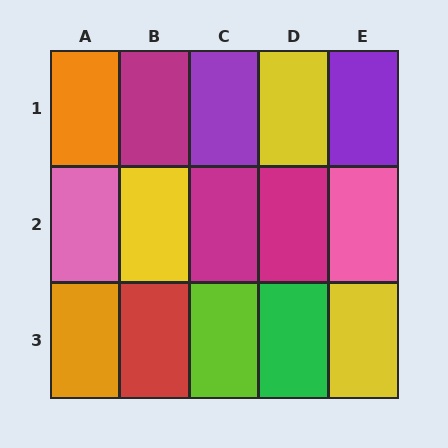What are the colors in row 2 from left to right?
Pink, yellow, magenta, magenta, pink.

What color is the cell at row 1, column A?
Orange.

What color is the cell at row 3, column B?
Red.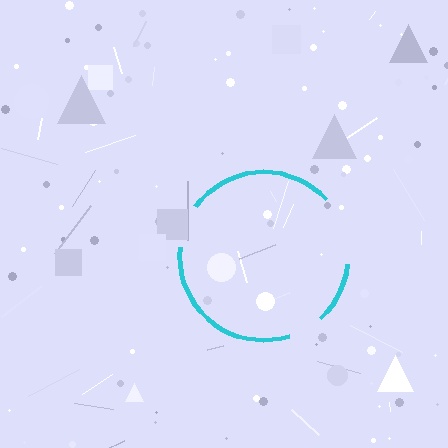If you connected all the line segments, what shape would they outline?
They would outline a circle.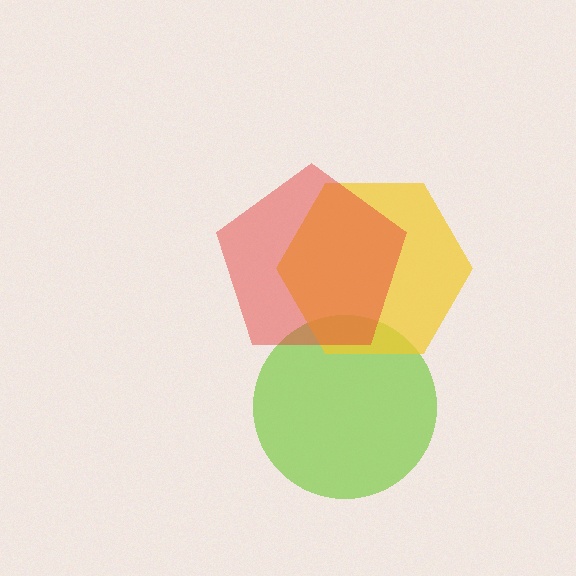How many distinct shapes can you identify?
There are 3 distinct shapes: a lime circle, a yellow hexagon, a red pentagon.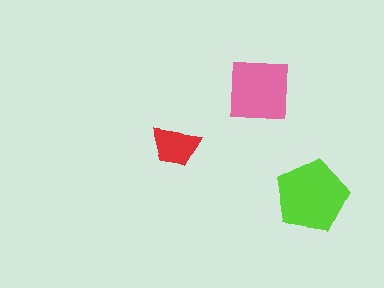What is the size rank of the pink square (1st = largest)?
2nd.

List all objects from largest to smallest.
The lime pentagon, the pink square, the red trapezoid.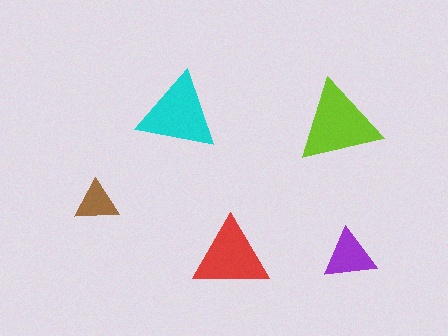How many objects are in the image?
There are 5 objects in the image.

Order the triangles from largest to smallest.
the lime one, the cyan one, the red one, the purple one, the brown one.